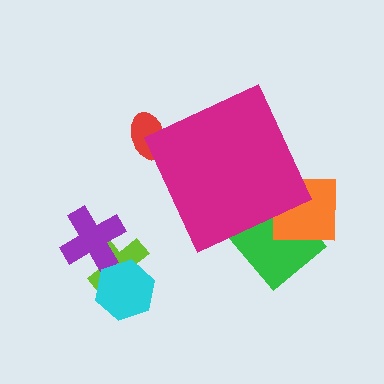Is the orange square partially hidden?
Yes, the orange square is partially hidden behind the magenta diamond.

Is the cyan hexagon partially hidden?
No, the cyan hexagon is fully visible.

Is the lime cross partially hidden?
No, the lime cross is fully visible.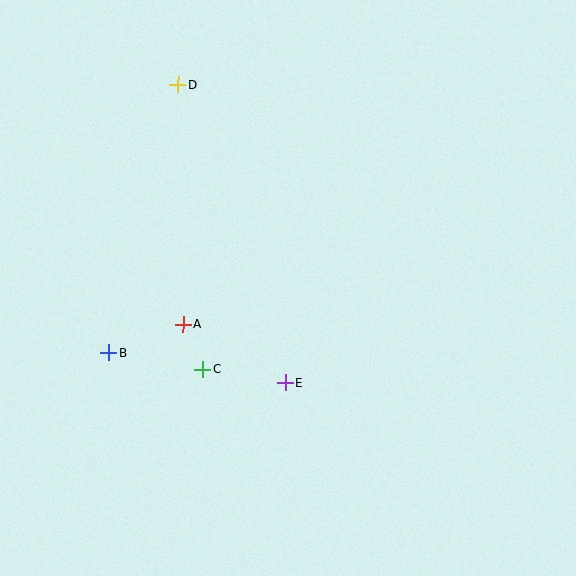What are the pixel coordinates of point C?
Point C is at (203, 369).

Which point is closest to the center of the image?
Point E at (285, 383) is closest to the center.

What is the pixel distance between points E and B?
The distance between E and B is 179 pixels.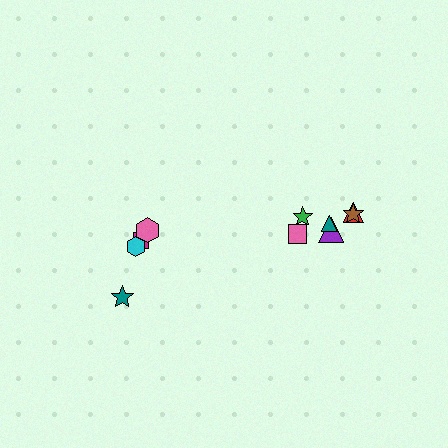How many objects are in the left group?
There are 4 objects.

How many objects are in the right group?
There are 6 objects.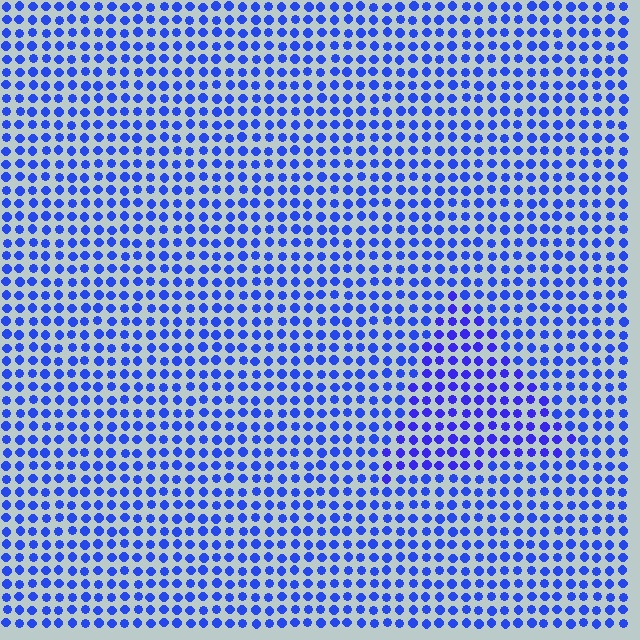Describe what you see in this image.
The image is filled with small blue elements in a uniform arrangement. A triangle-shaped region is visible where the elements are tinted to a slightly different hue, forming a subtle color boundary.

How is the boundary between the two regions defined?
The boundary is defined purely by a slight shift in hue (about 17 degrees). Spacing, size, and orientation are identical on both sides.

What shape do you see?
I see a triangle.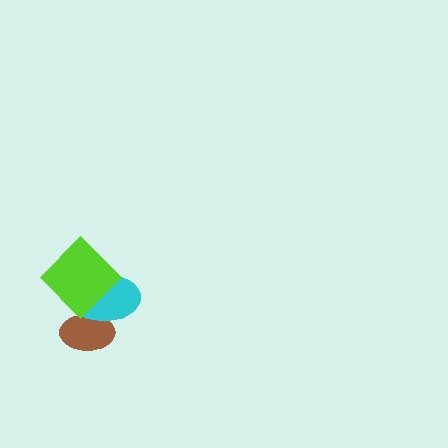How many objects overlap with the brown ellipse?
2 objects overlap with the brown ellipse.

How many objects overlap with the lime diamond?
2 objects overlap with the lime diamond.